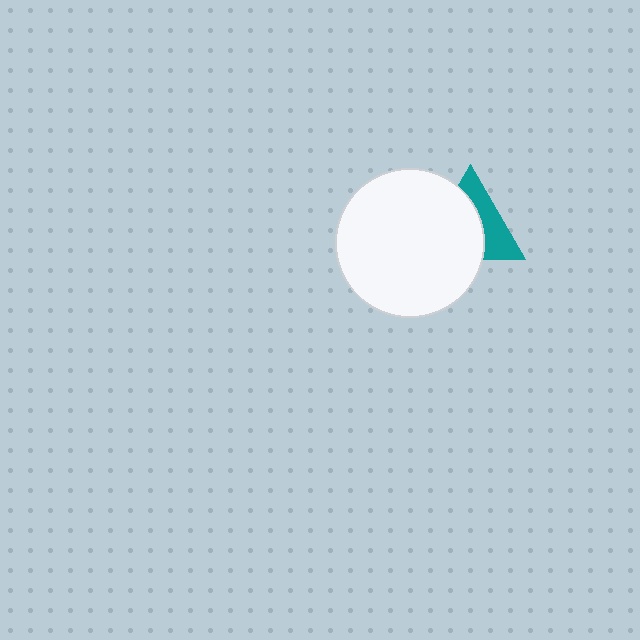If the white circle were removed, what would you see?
You would see the complete teal triangle.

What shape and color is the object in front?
The object in front is a white circle.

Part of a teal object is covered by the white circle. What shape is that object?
It is a triangle.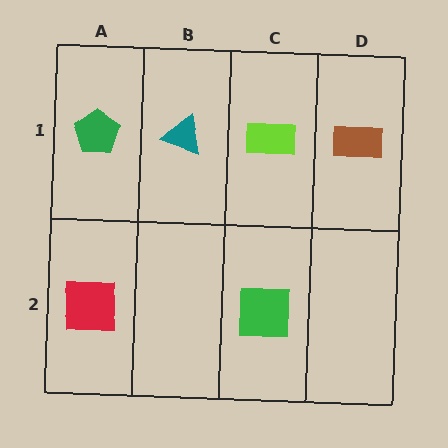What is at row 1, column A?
A green pentagon.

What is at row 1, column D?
A brown rectangle.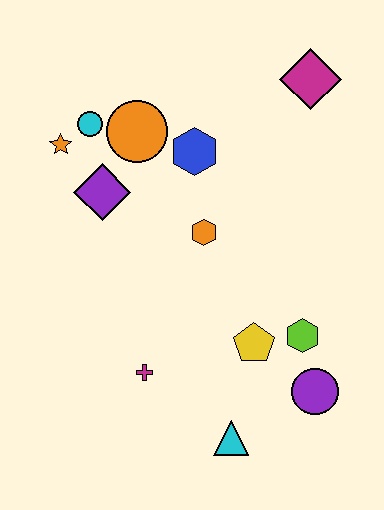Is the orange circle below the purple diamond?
No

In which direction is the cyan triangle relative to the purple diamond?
The cyan triangle is below the purple diamond.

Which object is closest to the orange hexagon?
The blue hexagon is closest to the orange hexagon.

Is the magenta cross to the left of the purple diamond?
No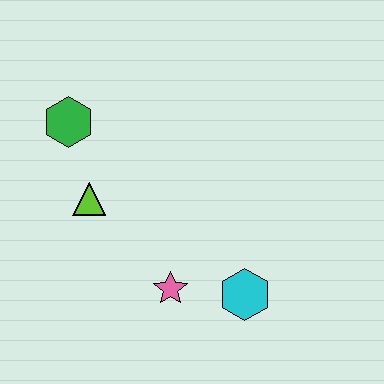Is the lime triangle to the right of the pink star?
No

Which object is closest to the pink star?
The cyan hexagon is closest to the pink star.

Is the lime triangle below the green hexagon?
Yes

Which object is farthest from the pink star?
The green hexagon is farthest from the pink star.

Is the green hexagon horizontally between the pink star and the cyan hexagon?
No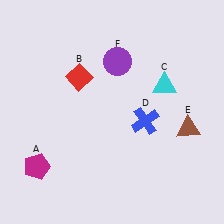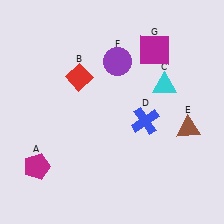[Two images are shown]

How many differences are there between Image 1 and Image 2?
There is 1 difference between the two images.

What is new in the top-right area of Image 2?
A magenta square (G) was added in the top-right area of Image 2.